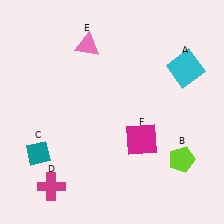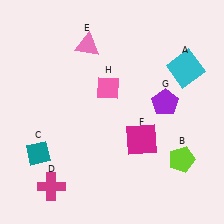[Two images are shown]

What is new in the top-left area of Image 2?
A pink diamond (H) was added in the top-left area of Image 2.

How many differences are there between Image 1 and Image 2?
There are 2 differences between the two images.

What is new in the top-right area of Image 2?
A purple pentagon (G) was added in the top-right area of Image 2.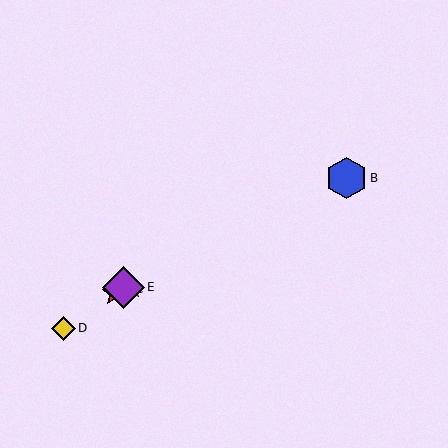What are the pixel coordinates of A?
Object A is at (115, 293).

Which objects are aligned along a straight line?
Objects A, C, D, E are aligned along a straight line.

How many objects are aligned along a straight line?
4 objects (A, C, D, E) are aligned along a straight line.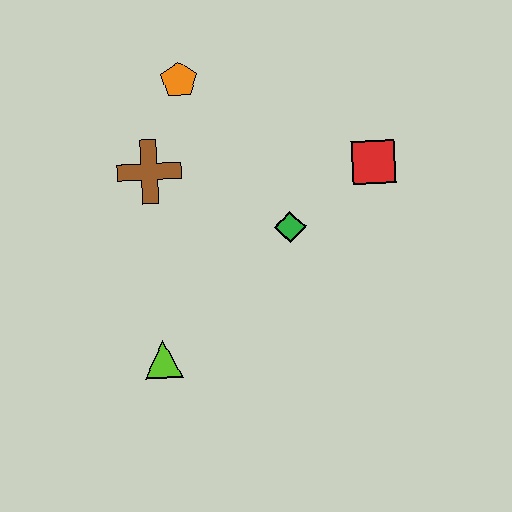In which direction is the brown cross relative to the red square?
The brown cross is to the left of the red square.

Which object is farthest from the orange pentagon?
The lime triangle is farthest from the orange pentagon.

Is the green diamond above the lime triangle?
Yes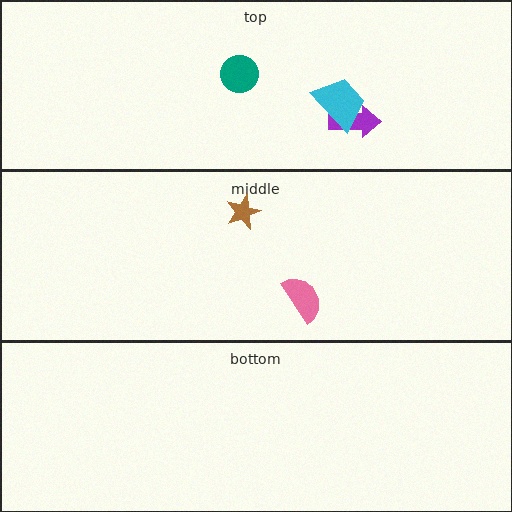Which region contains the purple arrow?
The top region.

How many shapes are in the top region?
3.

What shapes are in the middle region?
The brown star, the pink semicircle.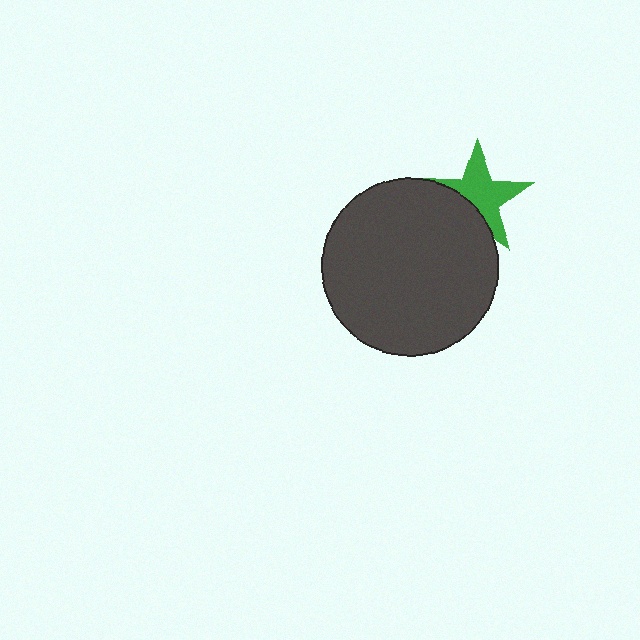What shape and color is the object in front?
The object in front is a dark gray circle.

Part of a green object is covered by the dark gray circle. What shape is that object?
It is a star.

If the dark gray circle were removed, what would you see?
You would see the complete green star.